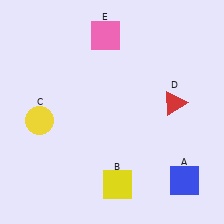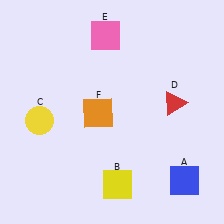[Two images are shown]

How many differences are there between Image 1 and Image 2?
There is 1 difference between the two images.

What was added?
An orange square (F) was added in Image 2.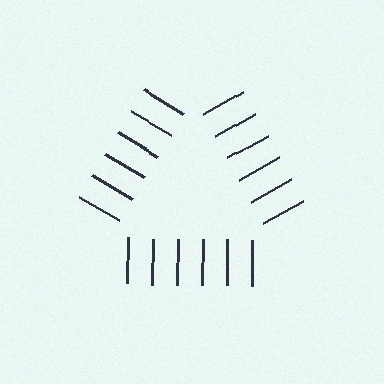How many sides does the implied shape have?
3 sides — the line-ends trace a triangle.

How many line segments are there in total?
18 — 6 along each of the 3 edges.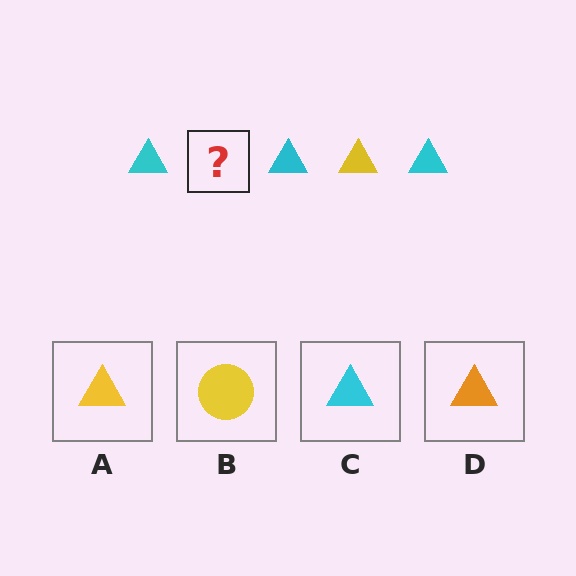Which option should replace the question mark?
Option A.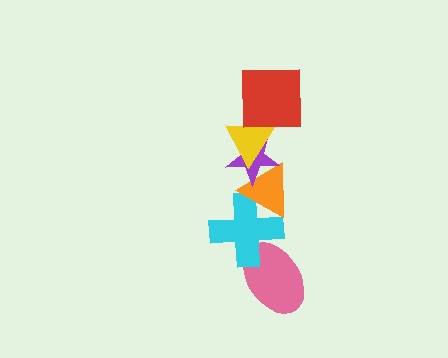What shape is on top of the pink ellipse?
The cyan cross is on top of the pink ellipse.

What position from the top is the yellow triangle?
The yellow triangle is 2nd from the top.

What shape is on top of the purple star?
The yellow triangle is on top of the purple star.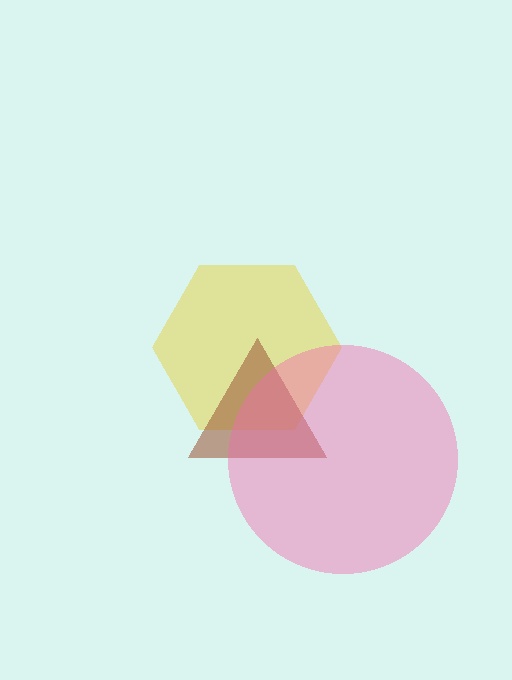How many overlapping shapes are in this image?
There are 3 overlapping shapes in the image.